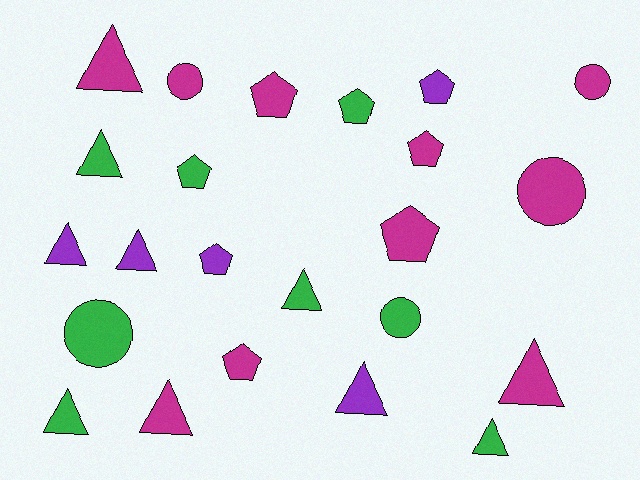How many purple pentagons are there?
There are 2 purple pentagons.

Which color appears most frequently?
Magenta, with 10 objects.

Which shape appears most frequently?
Triangle, with 10 objects.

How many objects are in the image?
There are 23 objects.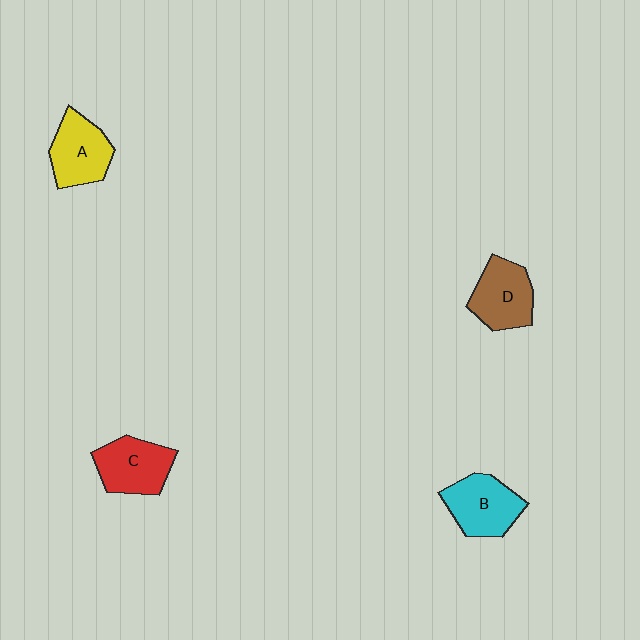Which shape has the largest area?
Shape B (cyan).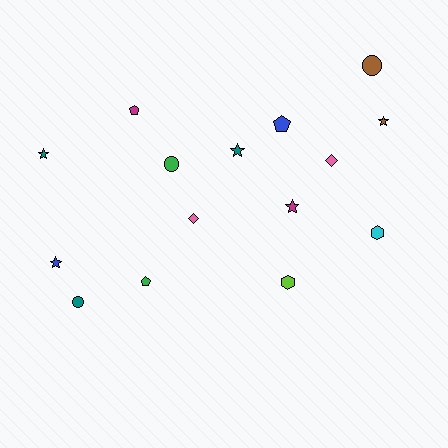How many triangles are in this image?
There are no triangles.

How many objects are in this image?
There are 15 objects.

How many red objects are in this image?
There are no red objects.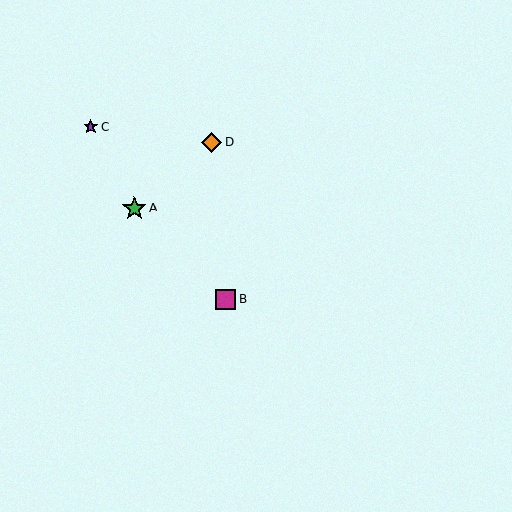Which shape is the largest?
The green star (labeled A) is the largest.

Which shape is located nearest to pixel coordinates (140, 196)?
The green star (labeled A) at (134, 208) is nearest to that location.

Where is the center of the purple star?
The center of the purple star is at (91, 127).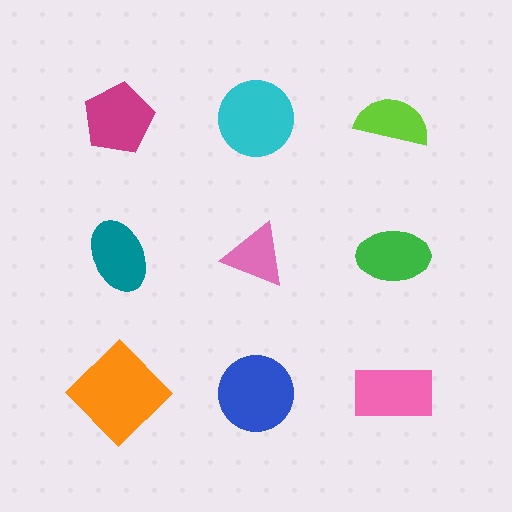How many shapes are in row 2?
3 shapes.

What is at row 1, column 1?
A magenta pentagon.